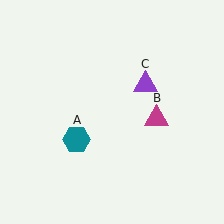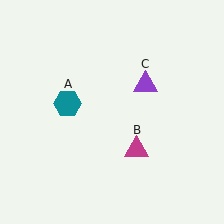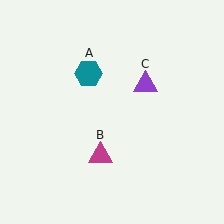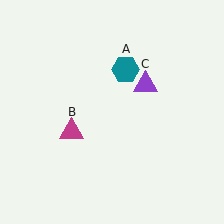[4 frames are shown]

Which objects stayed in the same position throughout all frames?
Purple triangle (object C) remained stationary.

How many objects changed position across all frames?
2 objects changed position: teal hexagon (object A), magenta triangle (object B).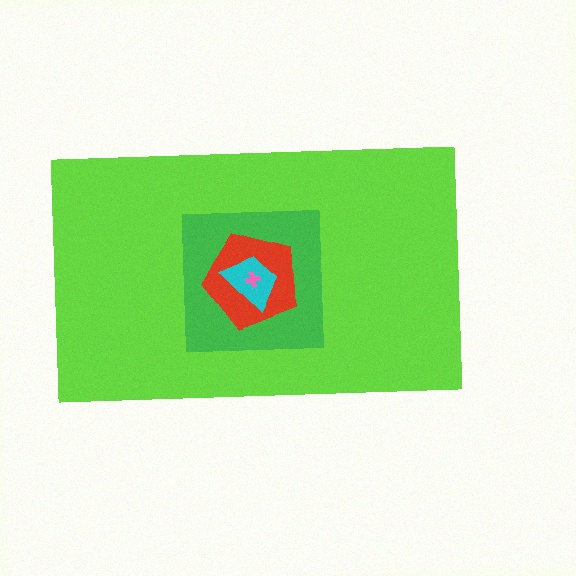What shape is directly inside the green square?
The red pentagon.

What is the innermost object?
The pink cross.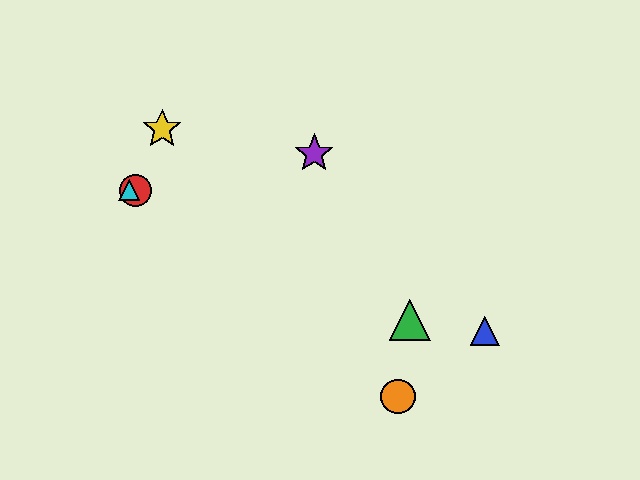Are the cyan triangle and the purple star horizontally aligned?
No, the cyan triangle is at y≈190 and the purple star is at y≈153.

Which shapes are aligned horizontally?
The red circle, the cyan triangle are aligned horizontally.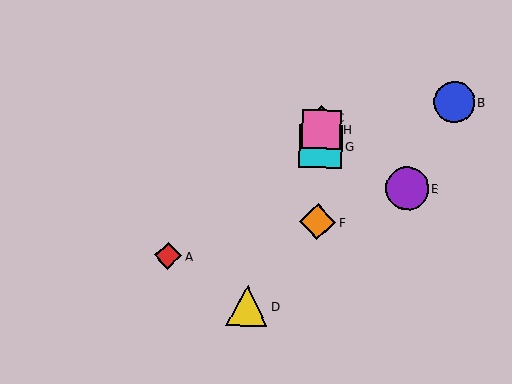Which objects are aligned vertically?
Objects C, F, G, H are aligned vertically.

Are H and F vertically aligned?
Yes, both are at x≈321.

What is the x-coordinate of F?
Object F is at x≈318.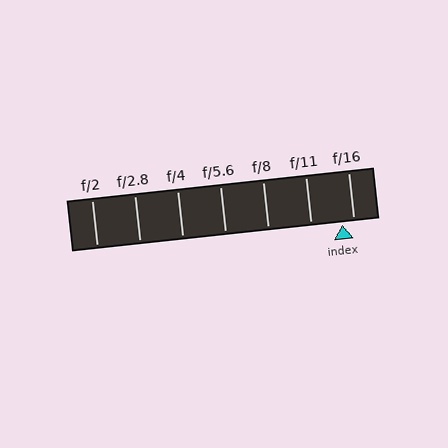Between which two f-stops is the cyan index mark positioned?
The index mark is between f/11 and f/16.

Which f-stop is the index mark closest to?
The index mark is closest to f/16.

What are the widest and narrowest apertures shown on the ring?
The widest aperture shown is f/2 and the narrowest is f/16.